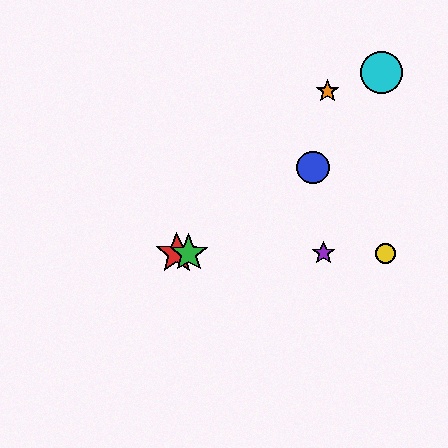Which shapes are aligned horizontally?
The red star, the green star, the yellow circle, the purple star are aligned horizontally.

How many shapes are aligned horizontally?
4 shapes (the red star, the green star, the yellow circle, the purple star) are aligned horizontally.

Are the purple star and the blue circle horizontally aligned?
No, the purple star is at y≈253 and the blue circle is at y≈167.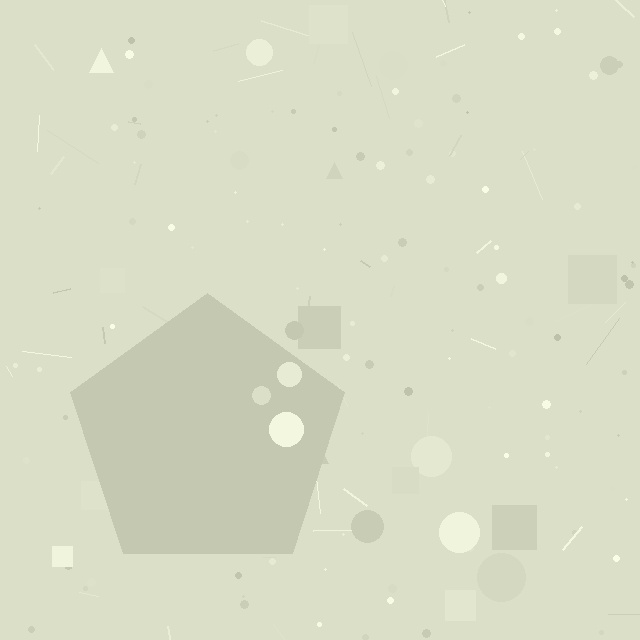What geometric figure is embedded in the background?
A pentagon is embedded in the background.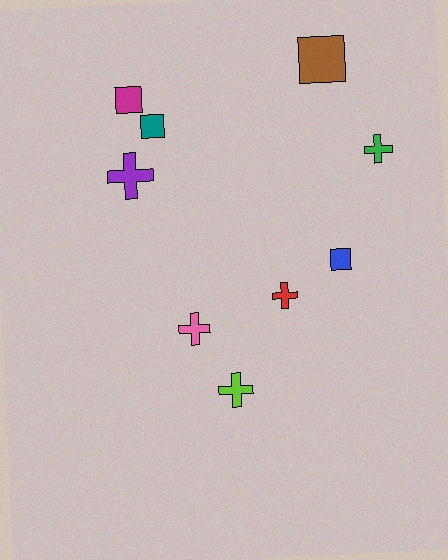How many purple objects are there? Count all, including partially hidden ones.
There is 1 purple object.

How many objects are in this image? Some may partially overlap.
There are 9 objects.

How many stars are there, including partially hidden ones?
There are no stars.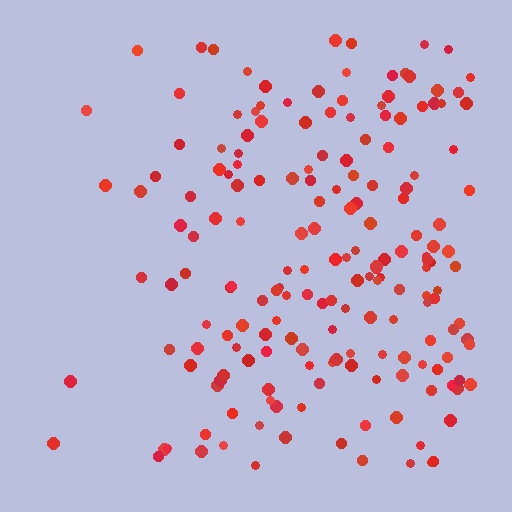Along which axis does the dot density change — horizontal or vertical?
Horizontal.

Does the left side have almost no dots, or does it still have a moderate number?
Still a moderate number, just noticeably fewer than the right.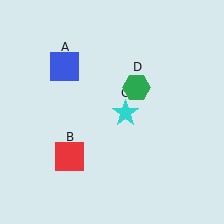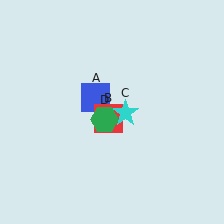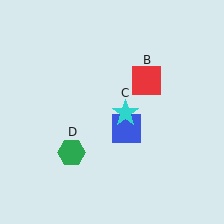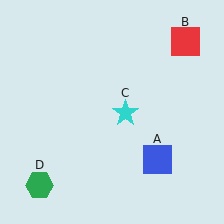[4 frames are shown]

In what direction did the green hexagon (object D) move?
The green hexagon (object D) moved down and to the left.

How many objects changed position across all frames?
3 objects changed position: blue square (object A), red square (object B), green hexagon (object D).